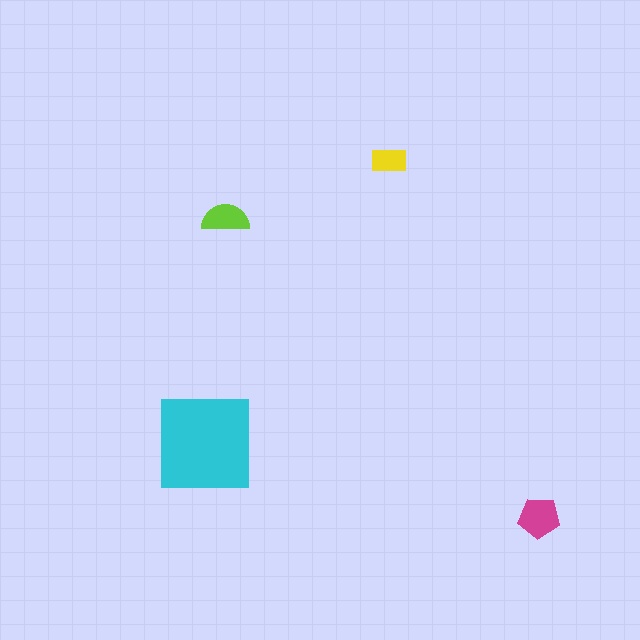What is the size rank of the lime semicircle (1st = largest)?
3rd.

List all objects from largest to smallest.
The cyan square, the magenta pentagon, the lime semicircle, the yellow rectangle.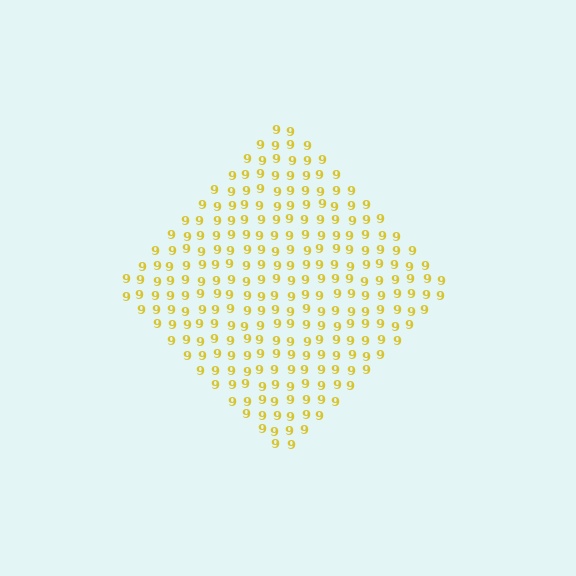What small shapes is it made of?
It is made of small digit 9's.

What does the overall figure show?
The overall figure shows a diamond.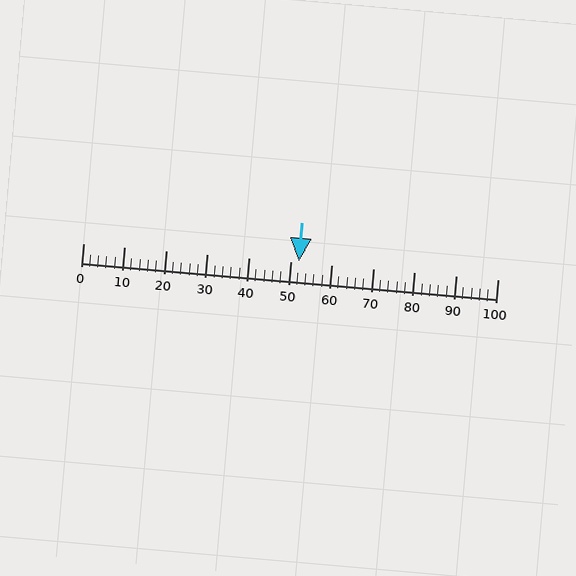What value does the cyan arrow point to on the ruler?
The cyan arrow points to approximately 52.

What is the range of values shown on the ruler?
The ruler shows values from 0 to 100.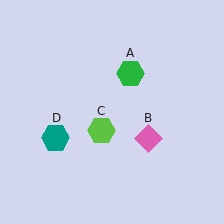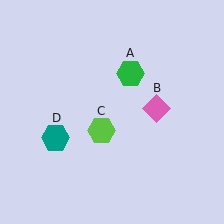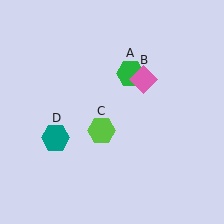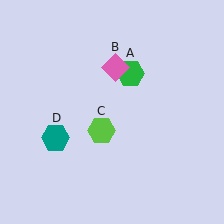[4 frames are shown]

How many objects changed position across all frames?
1 object changed position: pink diamond (object B).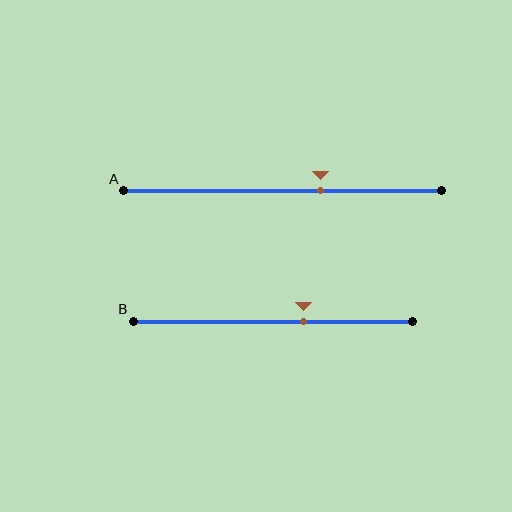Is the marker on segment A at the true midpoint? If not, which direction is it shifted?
No, the marker on segment A is shifted to the right by about 12% of the segment length.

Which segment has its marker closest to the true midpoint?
Segment B has its marker closest to the true midpoint.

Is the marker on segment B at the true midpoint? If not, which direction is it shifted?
No, the marker on segment B is shifted to the right by about 11% of the segment length.